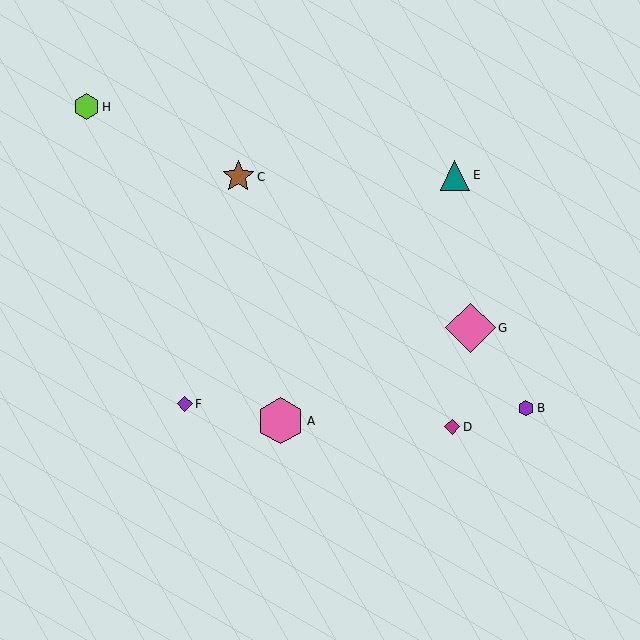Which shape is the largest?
The pink diamond (labeled G) is the largest.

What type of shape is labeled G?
Shape G is a pink diamond.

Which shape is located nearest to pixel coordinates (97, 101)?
The lime hexagon (labeled H) at (86, 107) is nearest to that location.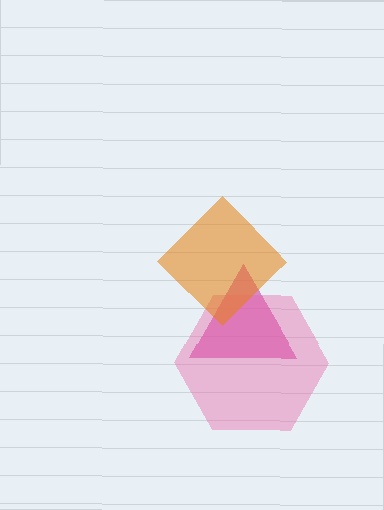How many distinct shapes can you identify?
There are 3 distinct shapes: a magenta triangle, a pink hexagon, an orange diamond.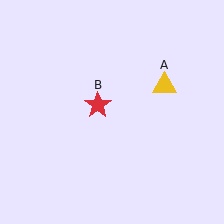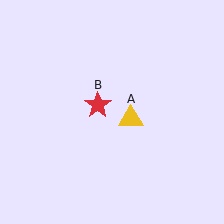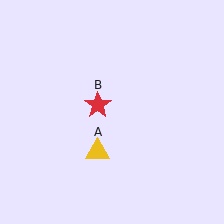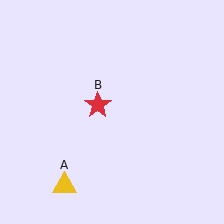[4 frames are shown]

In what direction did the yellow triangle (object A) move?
The yellow triangle (object A) moved down and to the left.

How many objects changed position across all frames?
1 object changed position: yellow triangle (object A).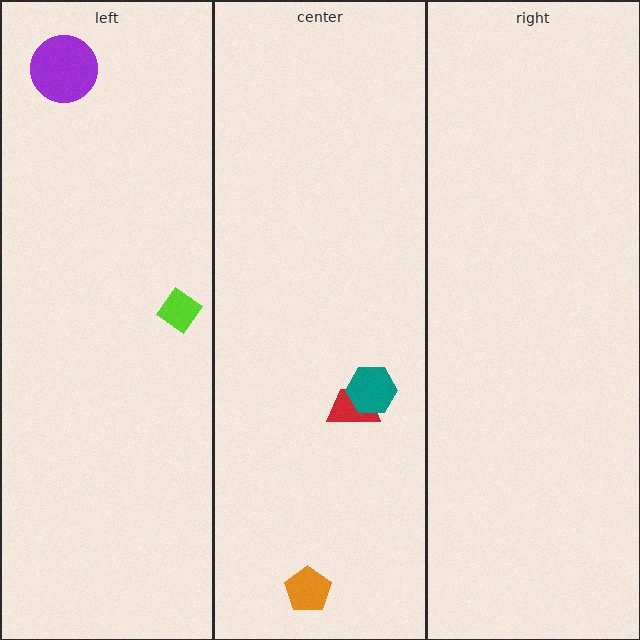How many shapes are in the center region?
3.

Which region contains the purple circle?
The left region.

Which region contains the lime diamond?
The left region.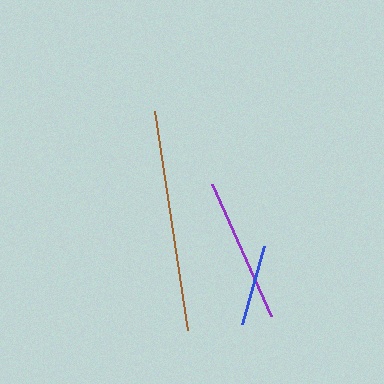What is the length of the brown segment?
The brown segment is approximately 221 pixels long.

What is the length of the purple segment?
The purple segment is approximately 145 pixels long.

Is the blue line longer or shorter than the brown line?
The brown line is longer than the blue line.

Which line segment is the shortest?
The blue line is the shortest at approximately 81 pixels.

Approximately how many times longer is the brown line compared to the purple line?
The brown line is approximately 1.5 times the length of the purple line.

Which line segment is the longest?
The brown line is the longest at approximately 221 pixels.